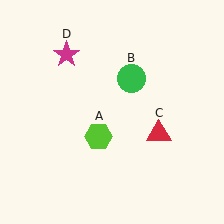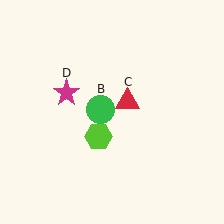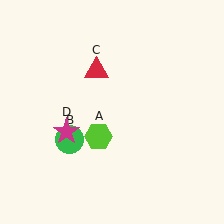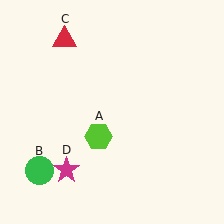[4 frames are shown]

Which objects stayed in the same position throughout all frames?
Lime hexagon (object A) remained stationary.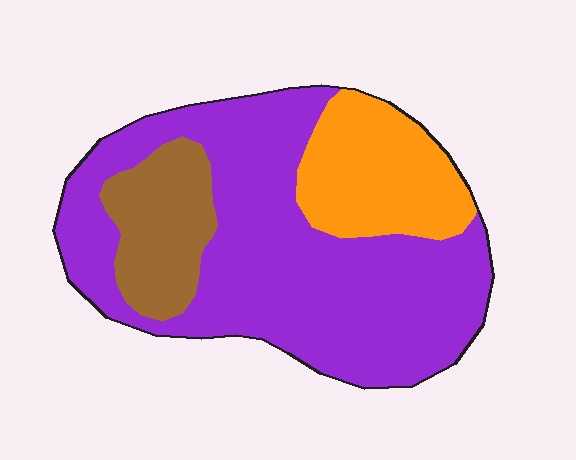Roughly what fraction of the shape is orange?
Orange covers 20% of the shape.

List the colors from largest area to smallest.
From largest to smallest: purple, orange, brown.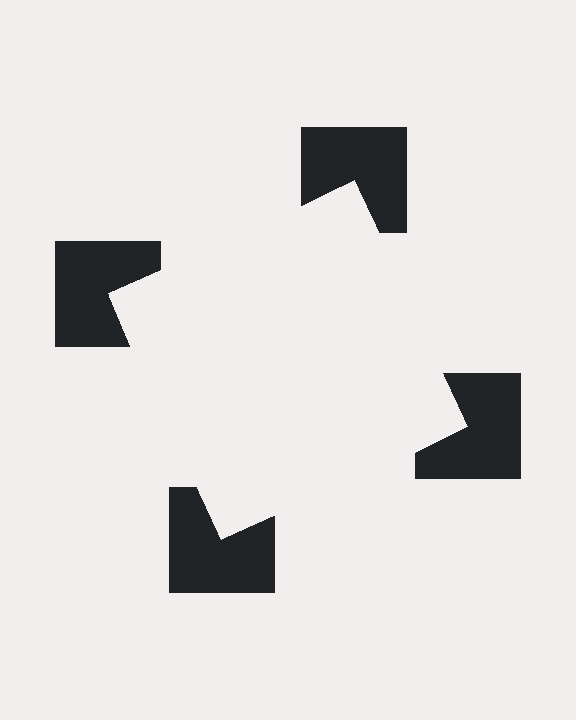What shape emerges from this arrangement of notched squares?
An illusory square — its edges are inferred from the aligned wedge cuts in the notched squares, not physically drawn.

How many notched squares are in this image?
There are 4 — one at each vertex of the illusory square.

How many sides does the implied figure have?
4 sides.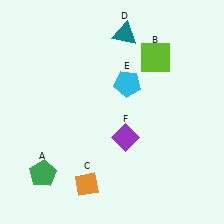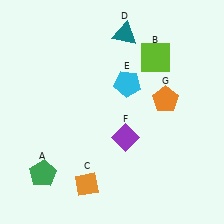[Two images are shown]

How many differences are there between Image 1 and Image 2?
There is 1 difference between the two images.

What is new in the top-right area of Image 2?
An orange pentagon (G) was added in the top-right area of Image 2.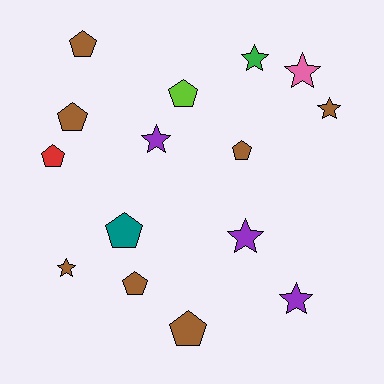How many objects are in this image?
There are 15 objects.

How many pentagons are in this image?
There are 8 pentagons.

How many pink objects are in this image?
There is 1 pink object.